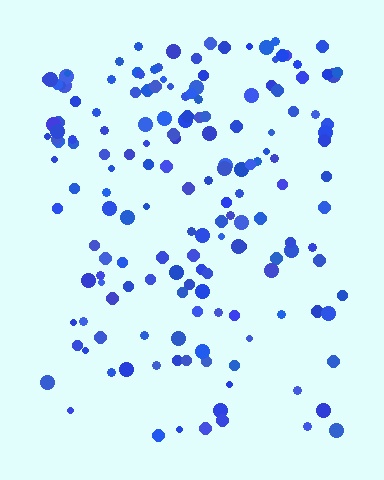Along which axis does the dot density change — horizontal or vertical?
Vertical.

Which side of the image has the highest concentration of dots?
The top.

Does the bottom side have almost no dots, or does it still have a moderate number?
Still a moderate number, just noticeably fewer than the top.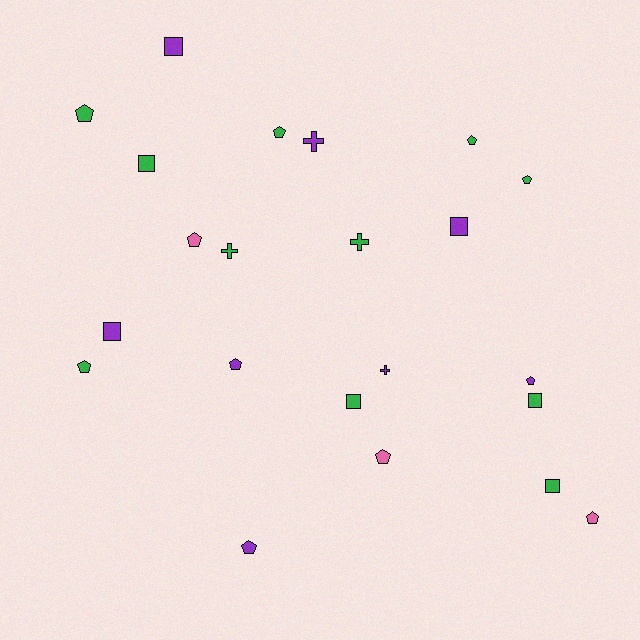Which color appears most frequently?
Green, with 11 objects.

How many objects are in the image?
There are 22 objects.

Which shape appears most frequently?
Pentagon, with 11 objects.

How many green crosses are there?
There are 2 green crosses.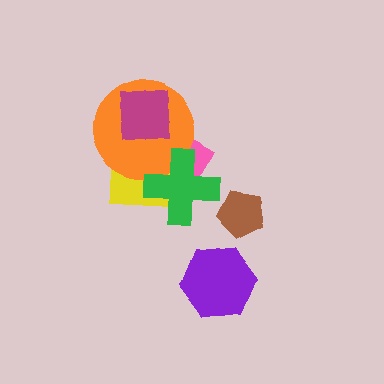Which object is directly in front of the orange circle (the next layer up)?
The green cross is directly in front of the orange circle.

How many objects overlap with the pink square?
4 objects overlap with the pink square.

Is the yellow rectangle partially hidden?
Yes, it is partially covered by another shape.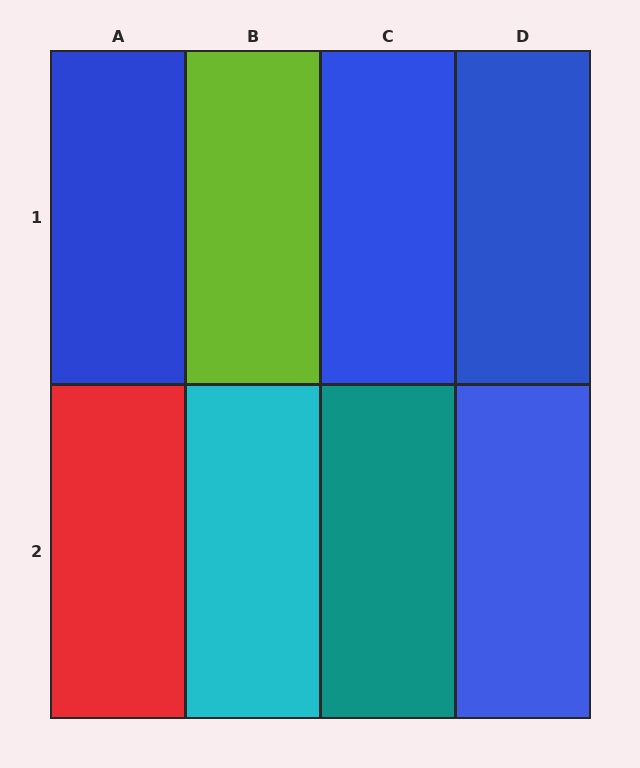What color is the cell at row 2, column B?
Cyan.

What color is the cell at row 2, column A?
Red.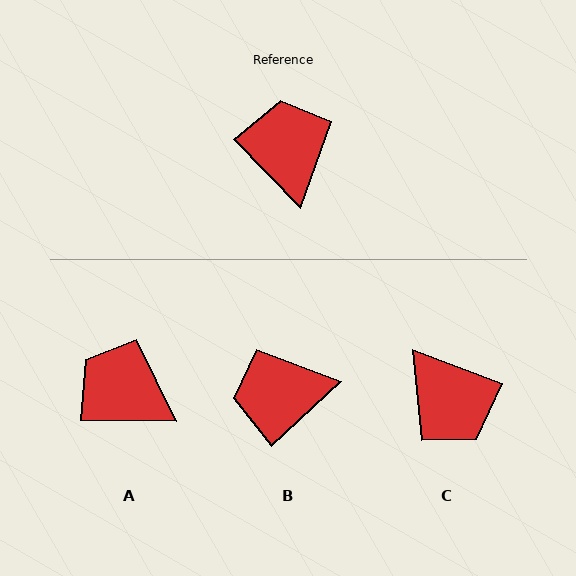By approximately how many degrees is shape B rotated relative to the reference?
Approximately 89 degrees counter-clockwise.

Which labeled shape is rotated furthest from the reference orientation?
C, about 155 degrees away.